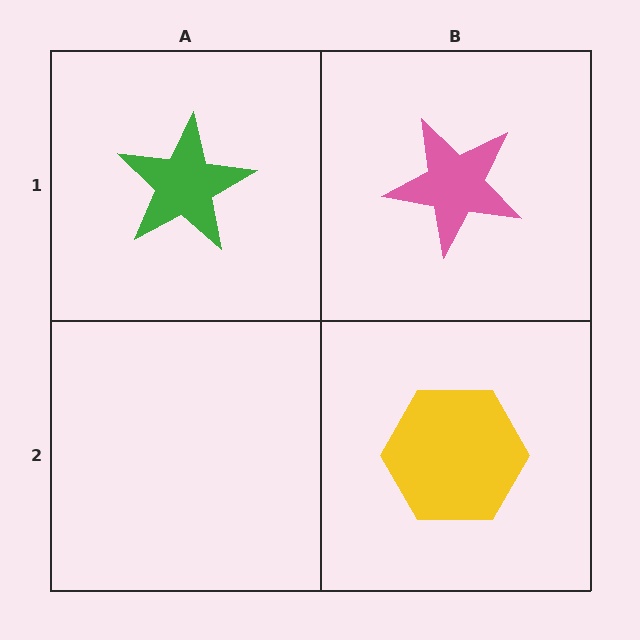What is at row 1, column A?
A green star.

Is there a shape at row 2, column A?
No, that cell is empty.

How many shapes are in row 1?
2 shapes.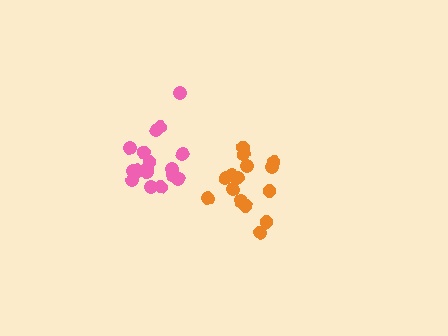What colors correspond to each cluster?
The clusters are colored: orange, pink.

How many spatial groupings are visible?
There are 2 spatial groupings.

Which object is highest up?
The pink cluster is topmost.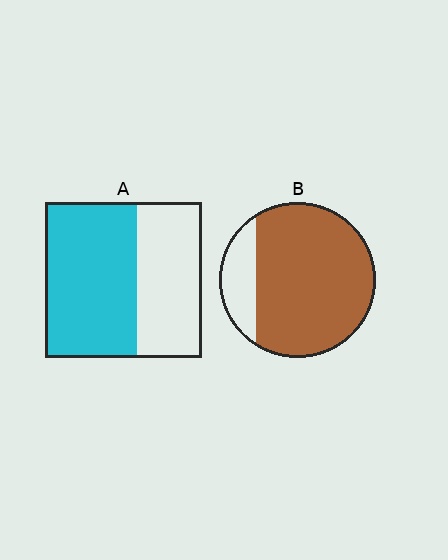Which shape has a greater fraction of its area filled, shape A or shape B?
Shape B.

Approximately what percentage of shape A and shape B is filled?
A is approximately 60% and B is approximately 80%.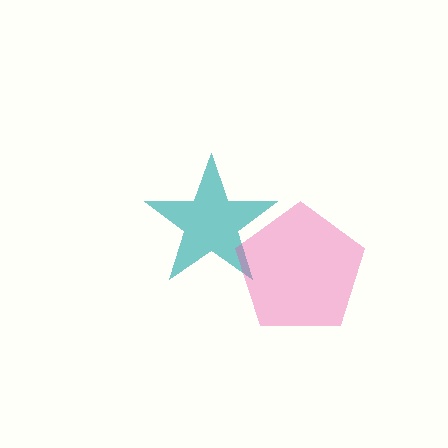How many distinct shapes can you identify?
There are 2 distinct shapes: a teal star, a pink pentagon.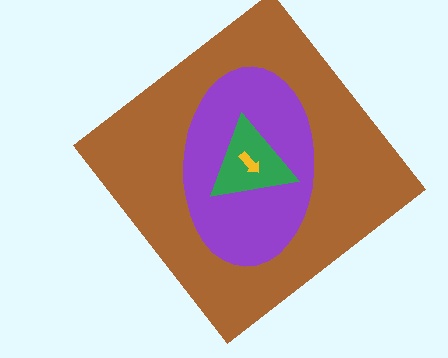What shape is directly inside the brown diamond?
The purple ellipse.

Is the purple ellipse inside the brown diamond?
Yes.